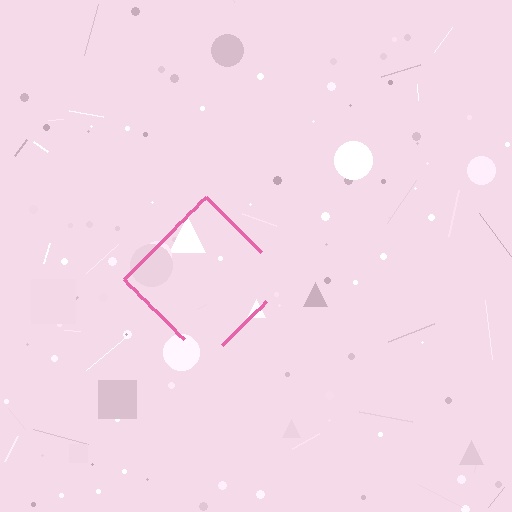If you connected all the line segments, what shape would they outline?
They would outline a diamond.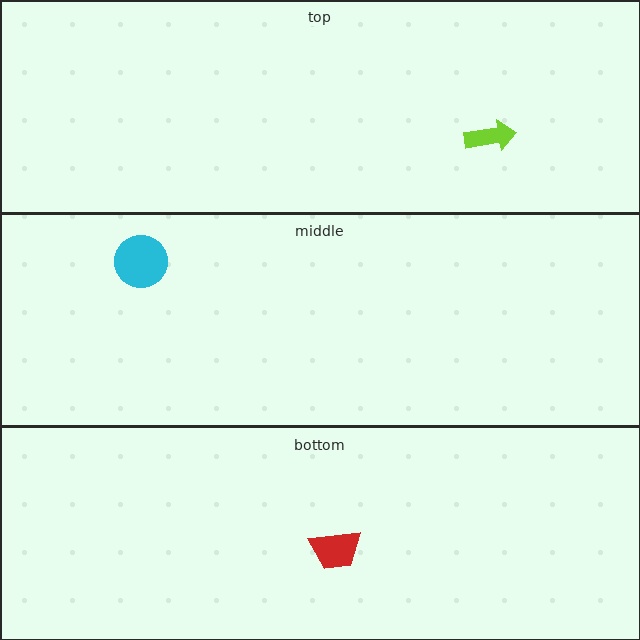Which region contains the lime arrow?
The top region.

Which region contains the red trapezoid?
The bottom region.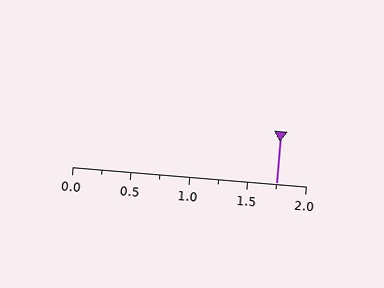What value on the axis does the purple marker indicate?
The marker indicates approximately 1.75.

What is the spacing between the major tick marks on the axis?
The major ticks are spaced 0.5 apart.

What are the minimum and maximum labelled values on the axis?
The axis runs from 0.0 to 2.0.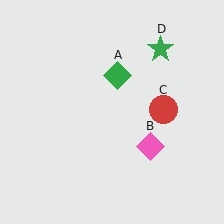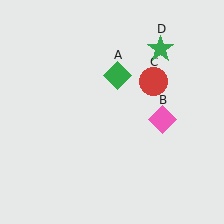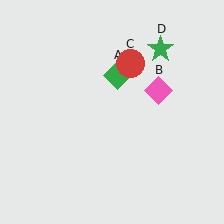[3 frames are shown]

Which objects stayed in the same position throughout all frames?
Green diamond (object A) and green star (object D) remained stationary.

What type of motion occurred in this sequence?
The pink diamond (object B), red circle (object C) rotated counterclockwise around the center of the scene.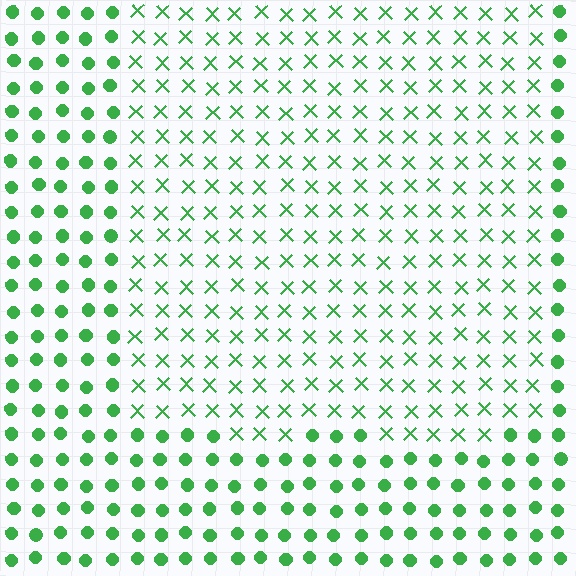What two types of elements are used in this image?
The image uses X marks inside the rectangle region and circles outside it.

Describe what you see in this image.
The image is filled with small green elements arranged in a uniform grid. A rectangle-shaped region contains X marks, while the surrounding area contains circles. The boundary is defined purely by the change in element shape.